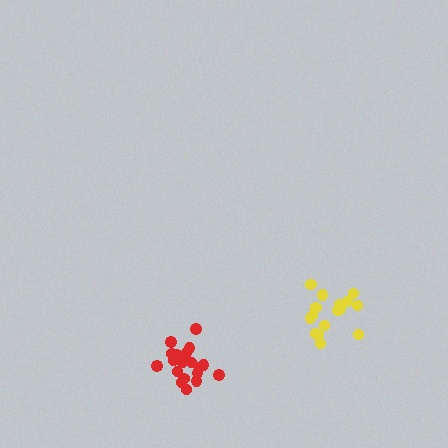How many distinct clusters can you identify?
There are 2 distinct clusters.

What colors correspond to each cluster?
The clusters are colored: red, yellow.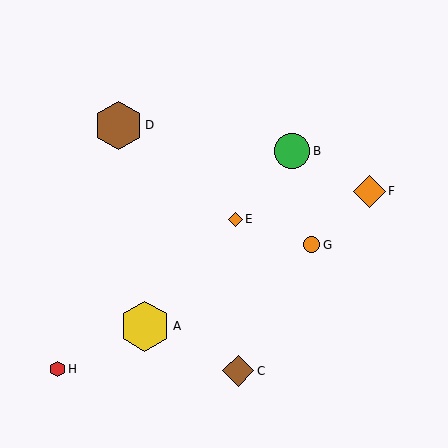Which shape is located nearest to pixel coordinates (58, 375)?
The red hexagon (labeled H) at (58, 369) is nearest to that location.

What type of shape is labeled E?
Shape E is an orange diamond.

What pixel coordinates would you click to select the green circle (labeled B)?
Click at (292, 151) to select the green circle B.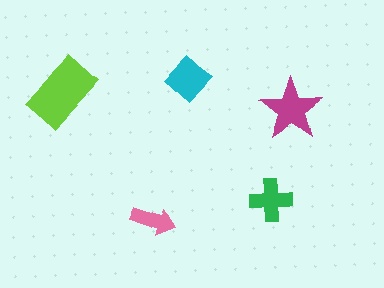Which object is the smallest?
The pink arrow.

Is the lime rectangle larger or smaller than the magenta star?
Larger.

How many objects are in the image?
There are 5 objects in the image.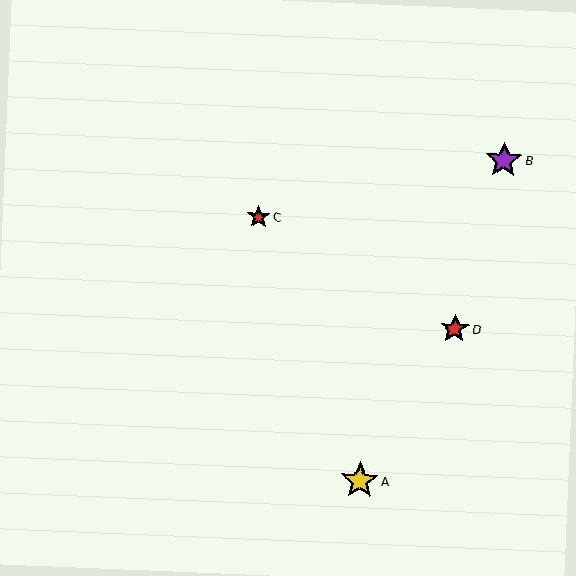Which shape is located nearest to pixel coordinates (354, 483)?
The yellow star (labeled A) at (359, 481) is nearest to that location.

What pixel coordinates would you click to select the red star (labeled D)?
Click at (455, 329) to select the red star D.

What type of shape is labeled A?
Shape A is a yellow star.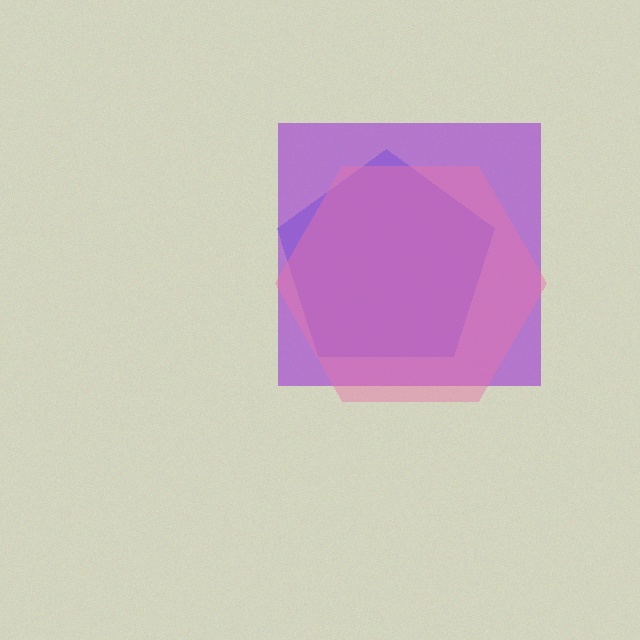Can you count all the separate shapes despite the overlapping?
Yes, there are 3 separate shapes.